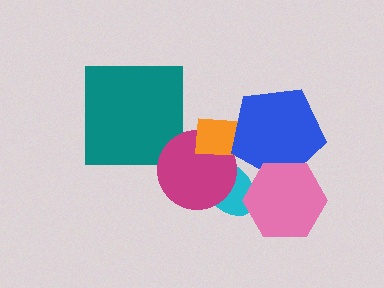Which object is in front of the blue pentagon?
The pink hexagon is in front of the blue pentagon.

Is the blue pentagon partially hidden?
Yes, it is partially covered by another shape.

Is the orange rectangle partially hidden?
Yes, it is partially covered by another shape.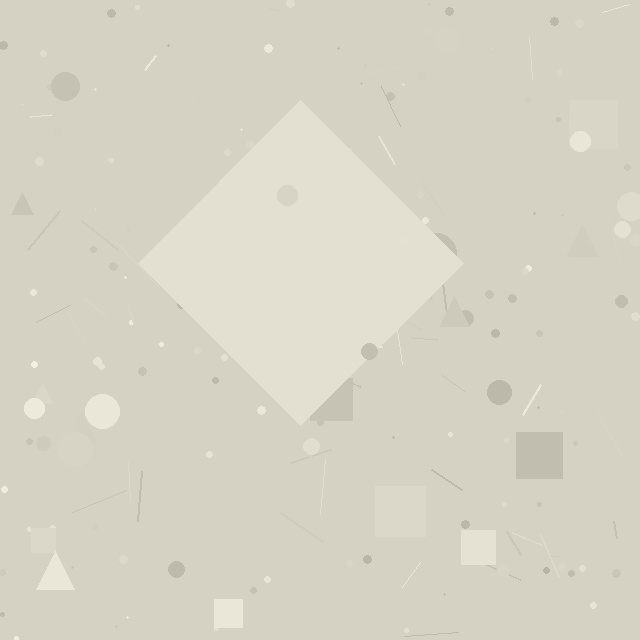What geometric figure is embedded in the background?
A diamond is embedded in the background.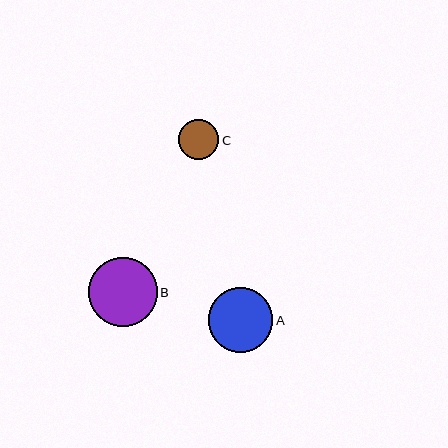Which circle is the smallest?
Circle C is the smallest with a size of approximately 40 pixels.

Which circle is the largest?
Circle B is the largest with a size of approximately 68 pixels.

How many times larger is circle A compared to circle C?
Circle A is approximately 1.6 times the size of circle C.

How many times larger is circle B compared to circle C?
Circle B is approximately 1.7 times the size of circle C.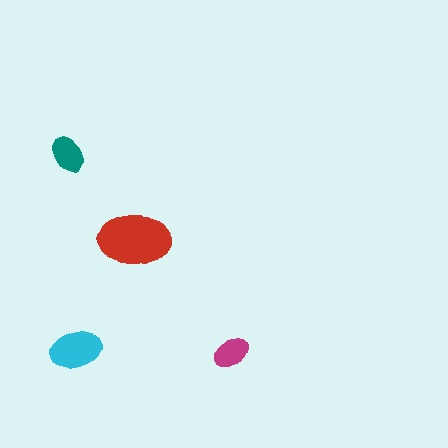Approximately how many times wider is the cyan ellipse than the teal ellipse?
About 1.5 times wider.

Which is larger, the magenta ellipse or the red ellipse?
The red one.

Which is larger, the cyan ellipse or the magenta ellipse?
The cyan one.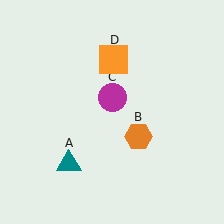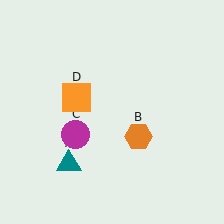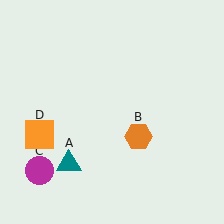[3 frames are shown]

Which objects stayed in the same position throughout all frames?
Teal triangle (object A) and orange hexagon (object B) remained stationary.